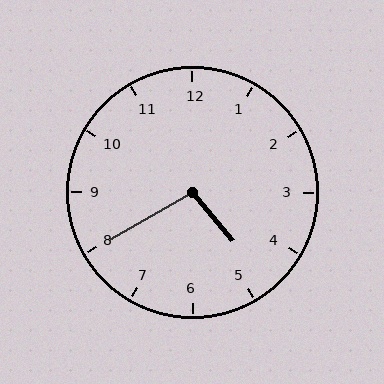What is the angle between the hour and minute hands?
Approximately 100 degrees.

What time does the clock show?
4:40.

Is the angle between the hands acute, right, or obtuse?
It is obtuse.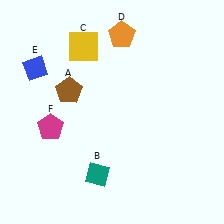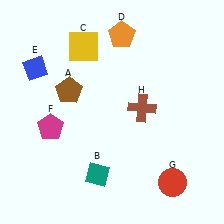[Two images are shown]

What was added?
A red circle (G), a brown cross (H) were added in Image 2.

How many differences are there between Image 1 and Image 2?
There are 2 differences between the two images.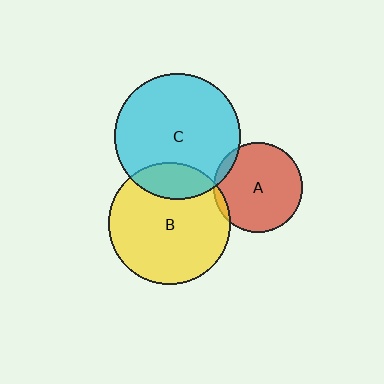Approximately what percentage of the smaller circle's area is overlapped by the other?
Approximately 5%.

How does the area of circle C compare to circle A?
Approximately 2.0 times.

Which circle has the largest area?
Circle C (cyan).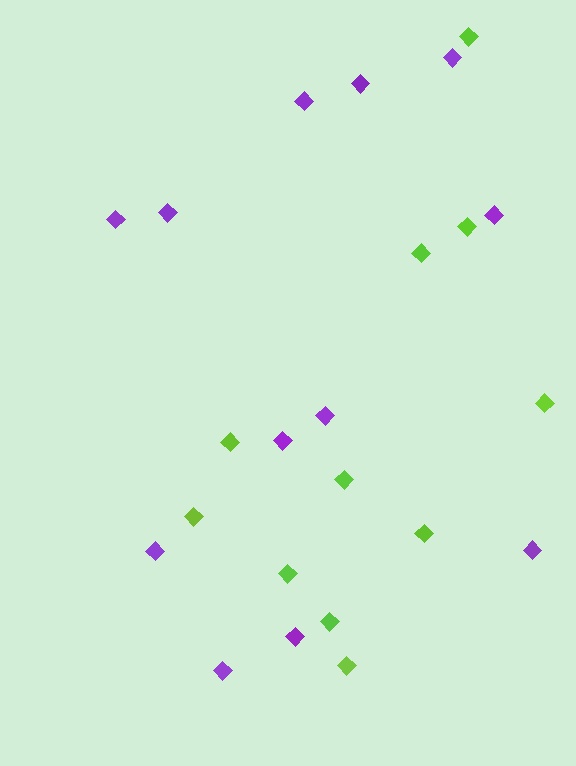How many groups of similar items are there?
There are 2 groups: one group of lime diamonds (11) and one group of purple diamonds (12).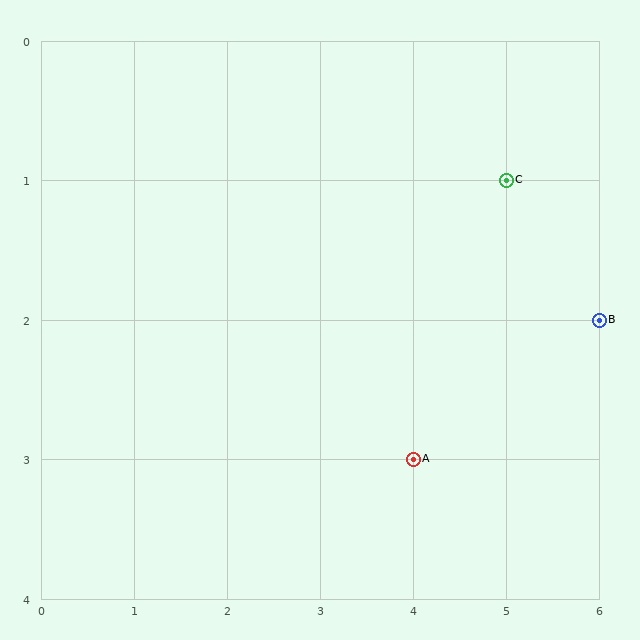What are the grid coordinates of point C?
Point C is at grid coordinates (5, 1).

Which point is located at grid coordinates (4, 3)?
Point A is at (4, 3).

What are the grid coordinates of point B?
Point B is at grid coordinates (6, 2).